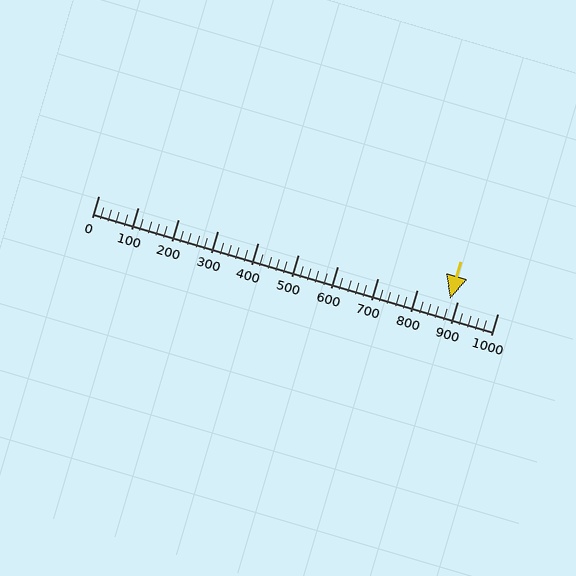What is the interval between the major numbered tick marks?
The major tick marks are spaced 100 units apart.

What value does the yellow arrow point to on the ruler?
The yellow arrow points to approximately 880.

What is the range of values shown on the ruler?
The ruler shows values from 0 to 1000.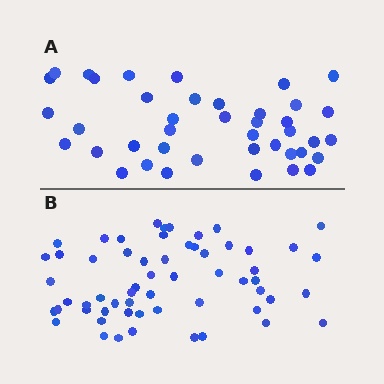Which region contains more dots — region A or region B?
Region B (the bottom region) has more dots.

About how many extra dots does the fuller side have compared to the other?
Region B has approximately 20 more dots than region A.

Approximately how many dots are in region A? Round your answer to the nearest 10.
About 40 dots. (The exact count is 41, which rounds to 40.)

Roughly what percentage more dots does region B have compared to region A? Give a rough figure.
About 45% more.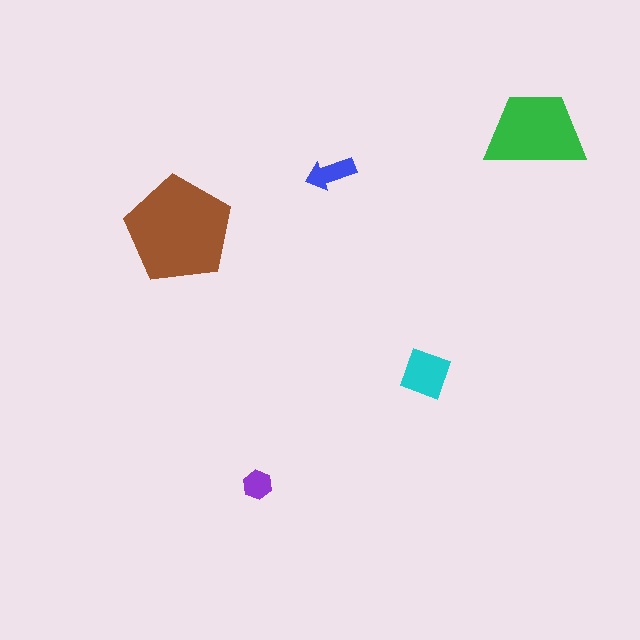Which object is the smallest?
The purple hexagon.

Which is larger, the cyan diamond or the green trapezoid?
The green trapezoid.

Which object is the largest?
The brown pentagon.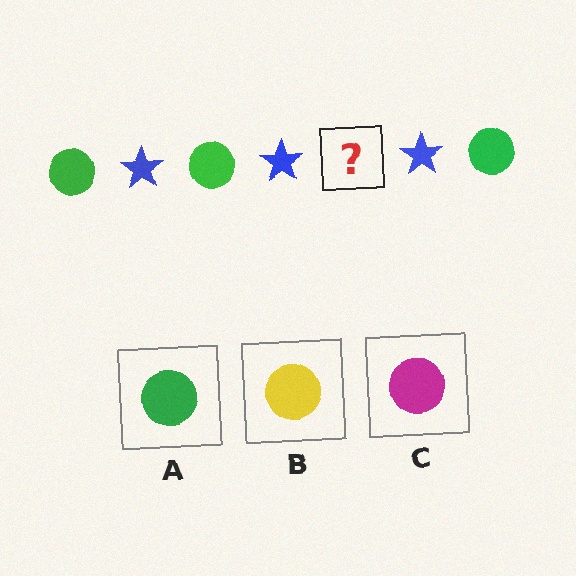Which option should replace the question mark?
Option A.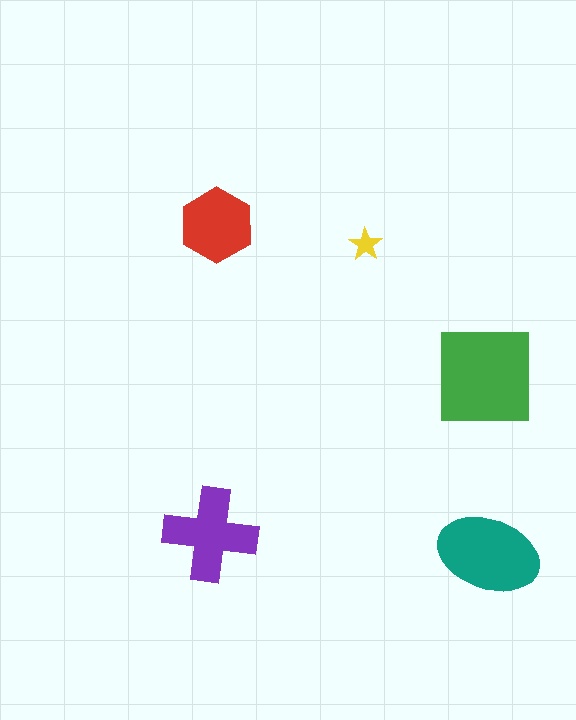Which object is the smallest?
The yellow star.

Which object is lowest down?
The teal ellipse is bottommost.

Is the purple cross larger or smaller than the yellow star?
Larger.